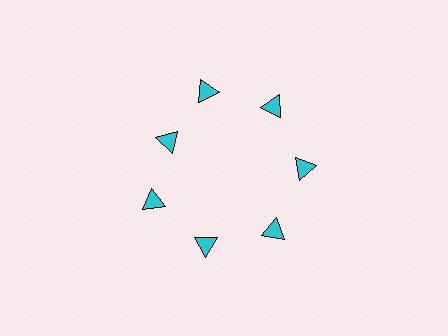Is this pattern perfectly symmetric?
No. The 7 cyan triangles are arranged in a ring, but one element near the 10 o'clock position is pulled inward toward the center, breaking the 7-fold rotational symmetry.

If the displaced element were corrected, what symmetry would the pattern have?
It would have 7-fold rotational symmetry — the pattern would map onto itself every 51 degrees.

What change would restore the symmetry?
The symmetry would be restored by moving it outward, back onto the ring so that all 7 triangles sit at equal angles and equal distance from the center.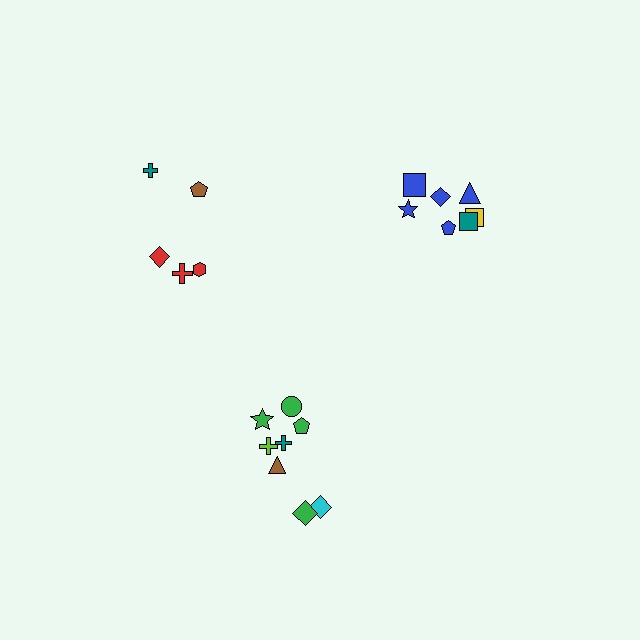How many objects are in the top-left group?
There are 5 objects.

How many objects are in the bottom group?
There are 8 objects.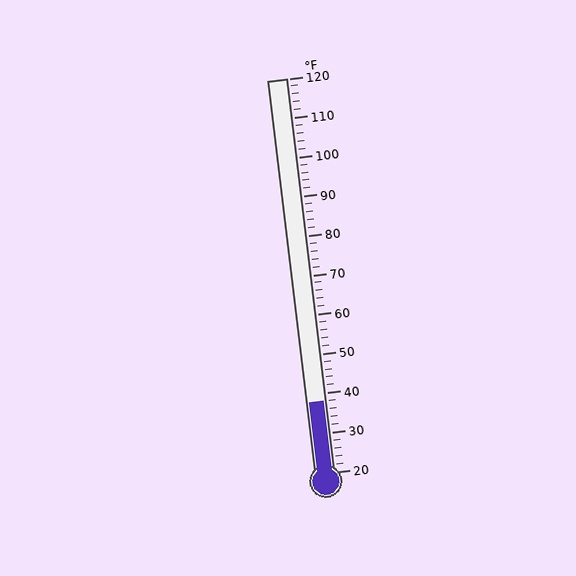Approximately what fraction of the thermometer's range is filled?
The thermometer is filled to approximately 20% of its range.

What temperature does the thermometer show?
The thermometer shows approximately 38°F.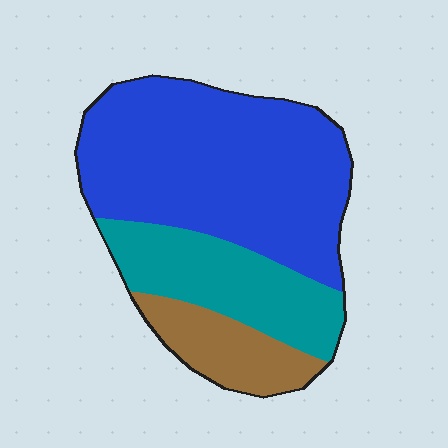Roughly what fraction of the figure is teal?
Teal covers about 25% of the figure.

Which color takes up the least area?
Brown, at roughly 15%.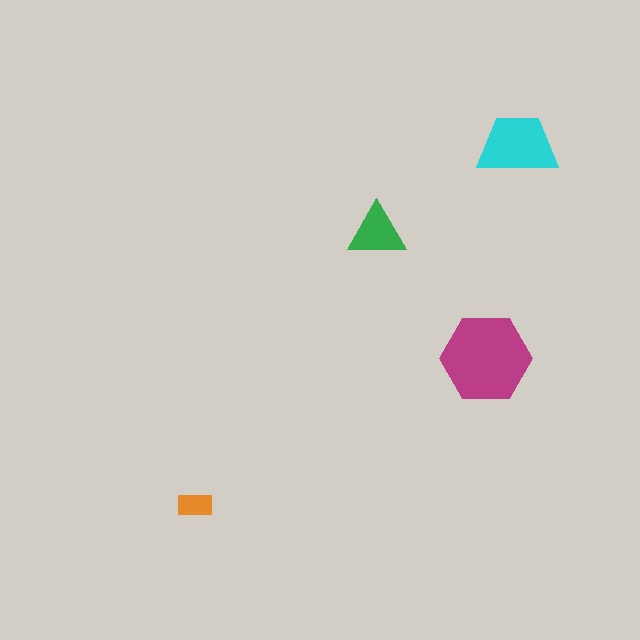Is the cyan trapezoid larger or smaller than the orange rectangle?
Larger.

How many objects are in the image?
There are 4 objects in the image.